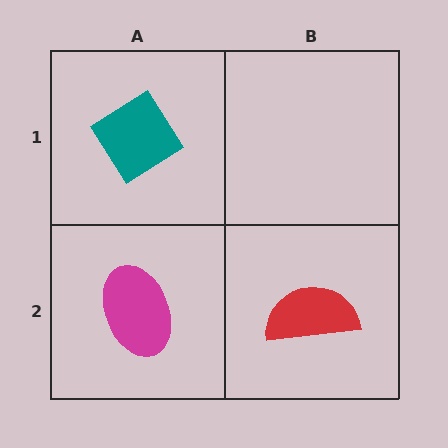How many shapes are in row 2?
2 shapes.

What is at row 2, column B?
A red semicircle.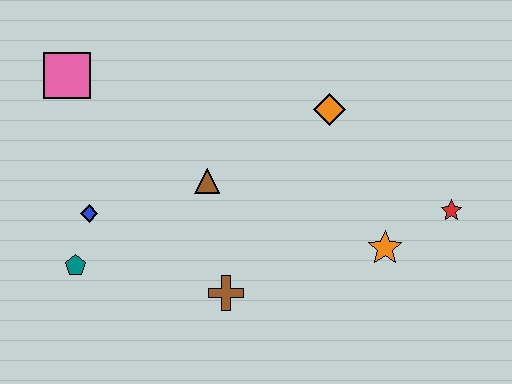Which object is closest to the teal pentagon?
The blue diamond is closest to the teal pentagon.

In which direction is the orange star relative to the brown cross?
The orange star is to the right of the brown cross.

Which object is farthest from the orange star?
The pink square is farthest from the orange star.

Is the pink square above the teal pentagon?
Yes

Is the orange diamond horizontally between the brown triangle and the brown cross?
No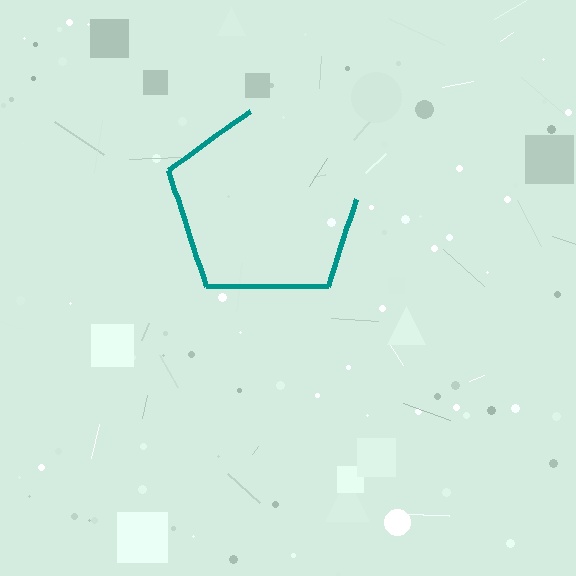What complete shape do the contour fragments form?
The contour fragments form a pentagon.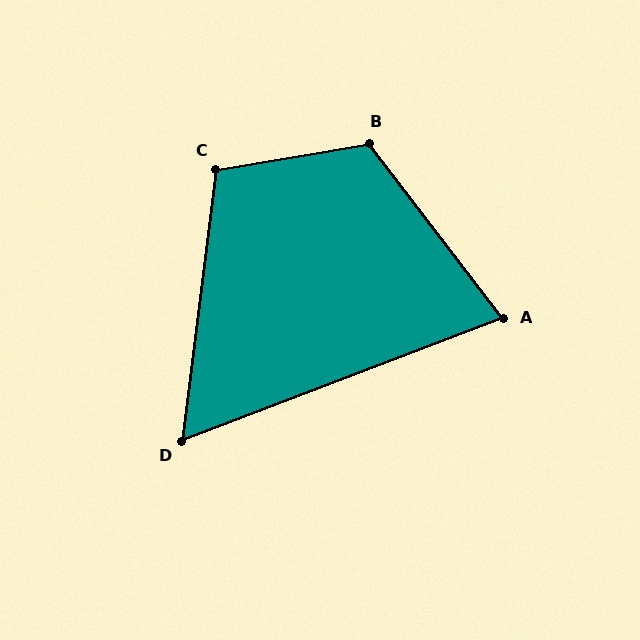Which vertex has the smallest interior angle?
D, at approximately 62 degrees.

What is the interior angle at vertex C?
Approximately 107 degrees (obtuse).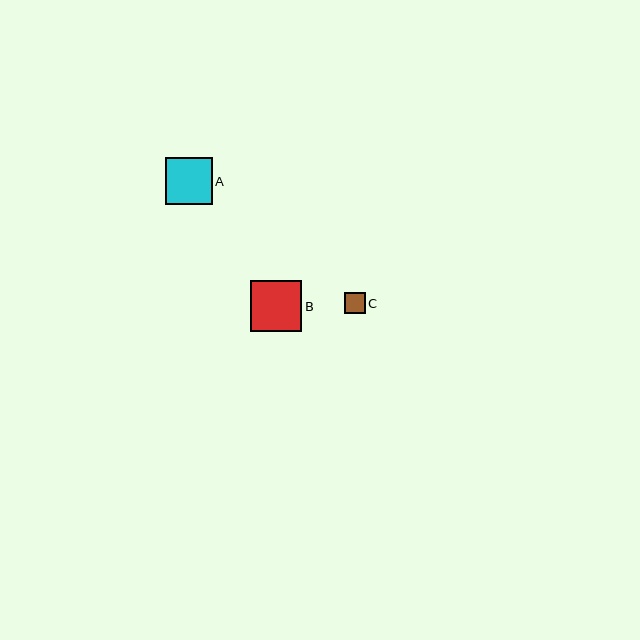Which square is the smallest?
Square C is the smallest with a size of approximately 21 pixels.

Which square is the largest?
Square B is the largest with a size of approximately 51 pixels.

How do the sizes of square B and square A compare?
Square B and square A are approximately the same size.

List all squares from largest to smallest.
From largest to smallest: B, A, C.